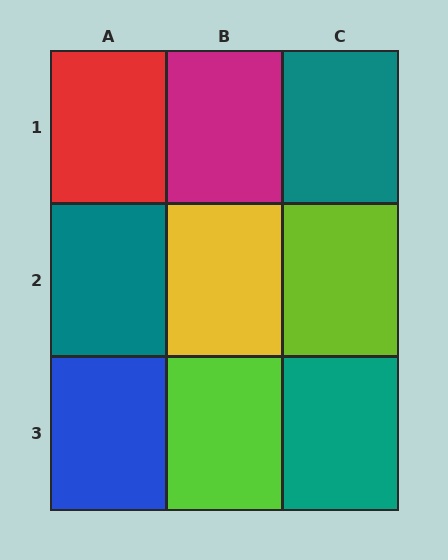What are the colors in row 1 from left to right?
Red, magenta, teal.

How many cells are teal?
3 cells are teal.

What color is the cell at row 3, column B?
Lime.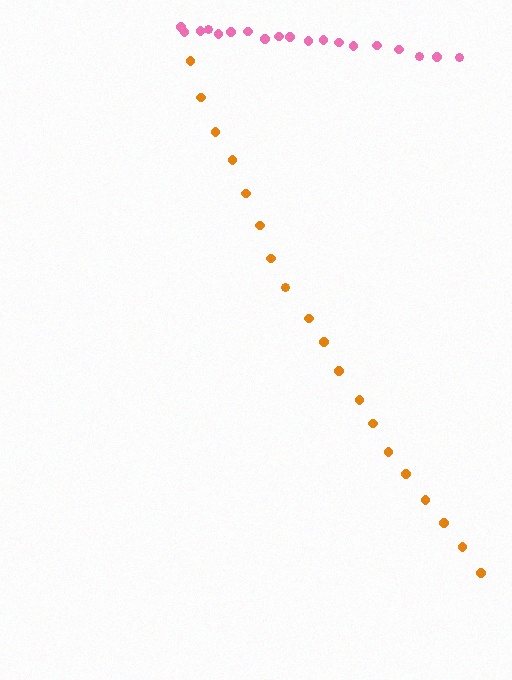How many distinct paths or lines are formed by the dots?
There are 2 distinct paths.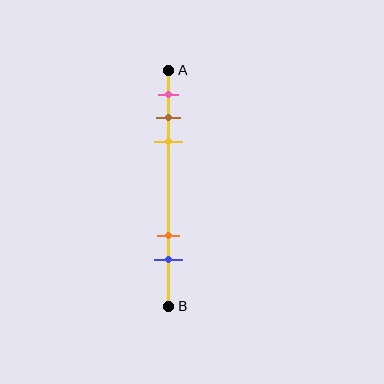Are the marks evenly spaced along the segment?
No, the marks are not evenly spaced.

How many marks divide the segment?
There are 5 marks dividing the segment.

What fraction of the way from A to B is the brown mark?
The brown mark is approximately 20% (0.2) of the way from A to B.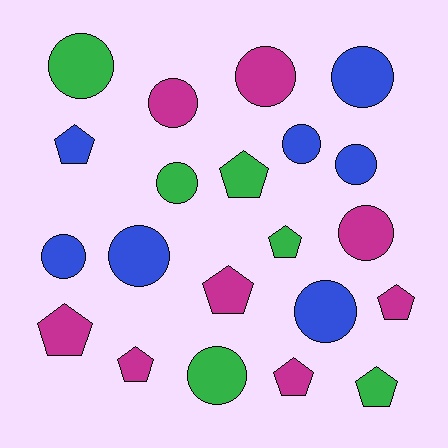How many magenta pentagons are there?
There are 5 magenta pentagons.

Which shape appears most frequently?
Circle, with 12 objects.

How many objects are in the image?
There are 21 objects.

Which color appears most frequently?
Magenta, with 8 objects.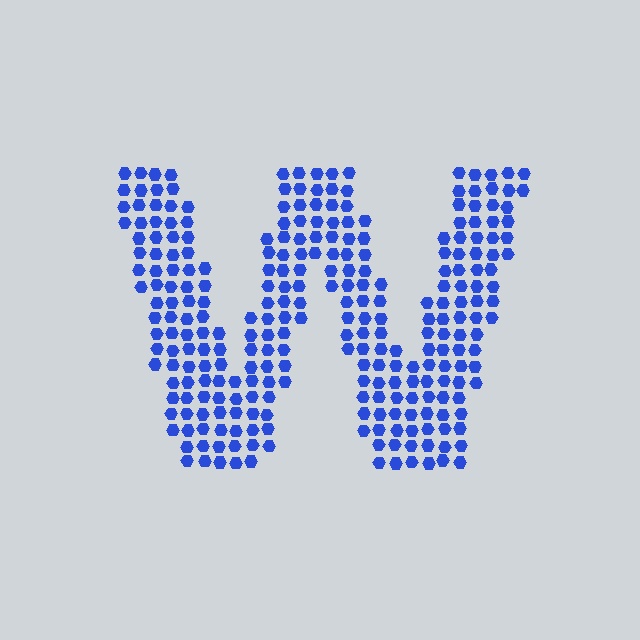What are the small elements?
The small elements are hexagons.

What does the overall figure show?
The overall figure shows the letter W.